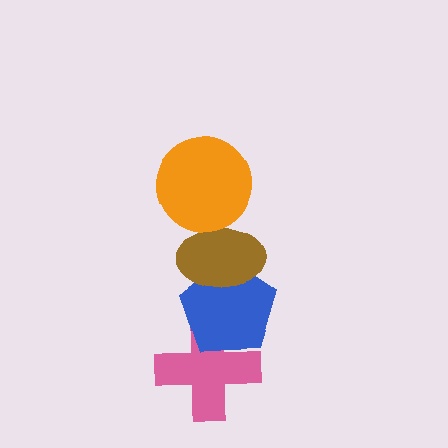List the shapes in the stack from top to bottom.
From top to bottom: the orange circle, the brown ellipse, the blue pentagon, the pink cross.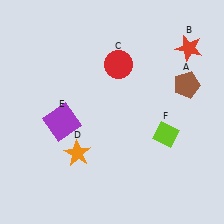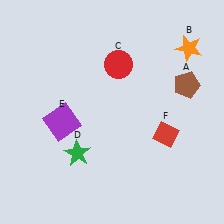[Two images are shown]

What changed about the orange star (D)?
In Image 1, D is orange. In Image 2, it changed to green.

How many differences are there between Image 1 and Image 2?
There are 3 differences between the two images.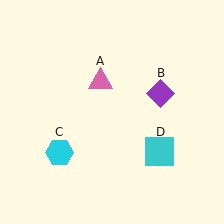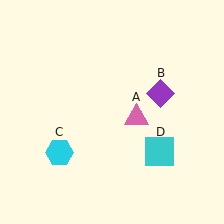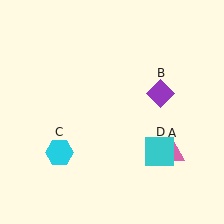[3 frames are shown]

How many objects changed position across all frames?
1 object changed position: pink triangle (object A).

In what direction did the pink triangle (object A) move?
The pink triangle (object A) moved down and to the right.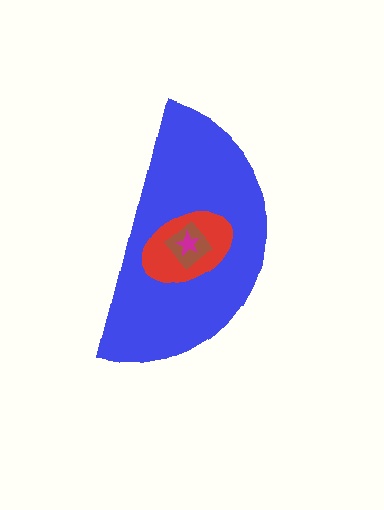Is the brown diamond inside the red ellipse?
Yes.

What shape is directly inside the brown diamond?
The magenta star.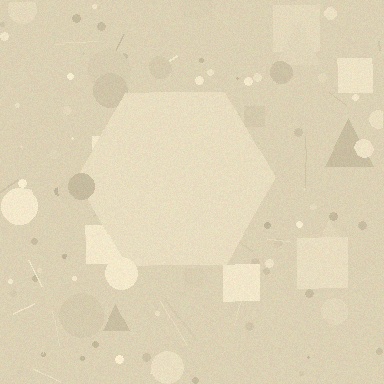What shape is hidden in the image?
A hexagon is hidden in the image.